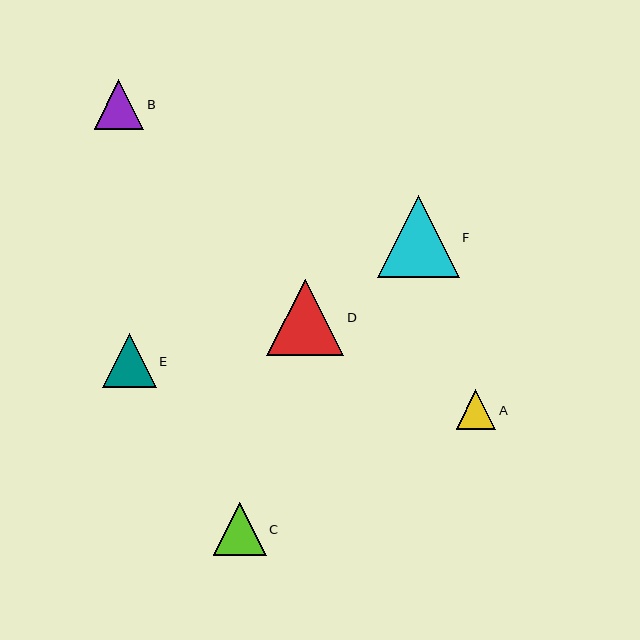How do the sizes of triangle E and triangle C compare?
Triangle E and triangle C are approximately the same size.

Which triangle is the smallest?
Triangle A is the smallest with a size of approximately 40 pixels.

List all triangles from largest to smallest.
From largest to smallest: F, D, E, C, B, A.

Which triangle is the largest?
Triangle F is the largest with a size of approximately 82 pixels.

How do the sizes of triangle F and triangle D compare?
Triangle F and triangle D are approximately the same size.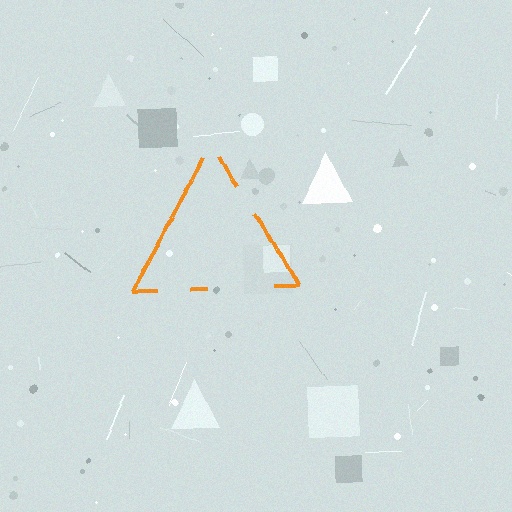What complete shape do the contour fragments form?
The contour fragments form a triangle.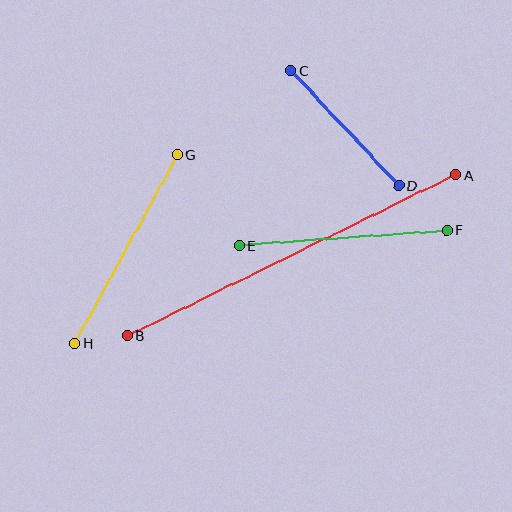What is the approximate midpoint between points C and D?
The midpoint is at approximately (345, 128) pixels.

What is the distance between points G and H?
The distance is approximately 215 pixels.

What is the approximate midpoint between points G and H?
The midpoint is at approximately (126, 249) pixels.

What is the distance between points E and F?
The distance is approximately 208 pixels.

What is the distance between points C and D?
The distance is approximately 158 pixels.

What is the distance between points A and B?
The distance is approximately 365 pixels.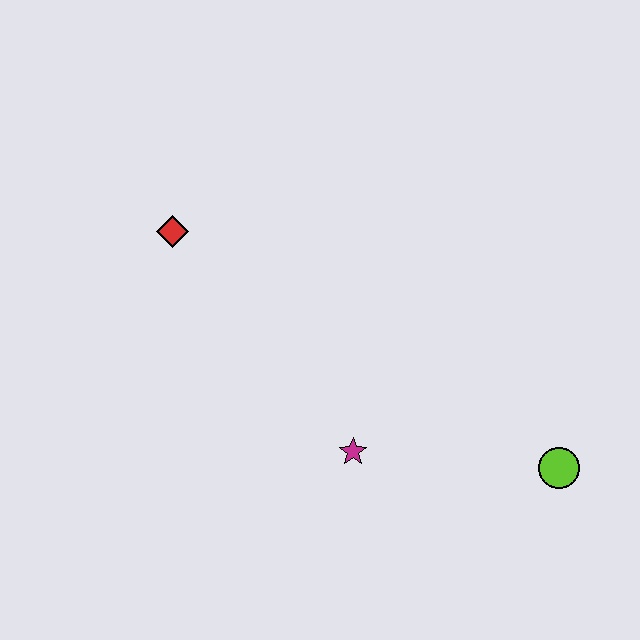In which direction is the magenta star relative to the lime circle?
The magenta star is to the left of the lime circle.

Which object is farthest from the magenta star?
The red diamond is farthest from the magenta star.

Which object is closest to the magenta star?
The lime circle is closest to the magenta star.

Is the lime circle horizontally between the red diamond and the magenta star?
No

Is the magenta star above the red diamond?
No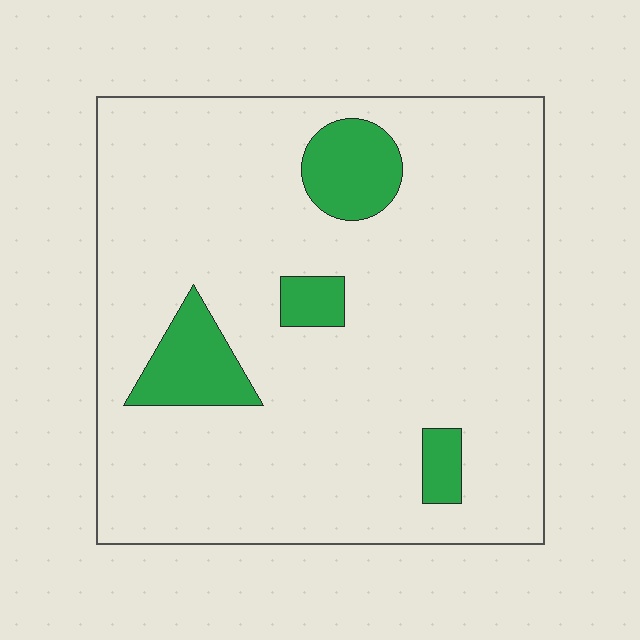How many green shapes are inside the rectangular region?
4.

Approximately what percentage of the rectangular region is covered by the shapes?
Approximately 10%.